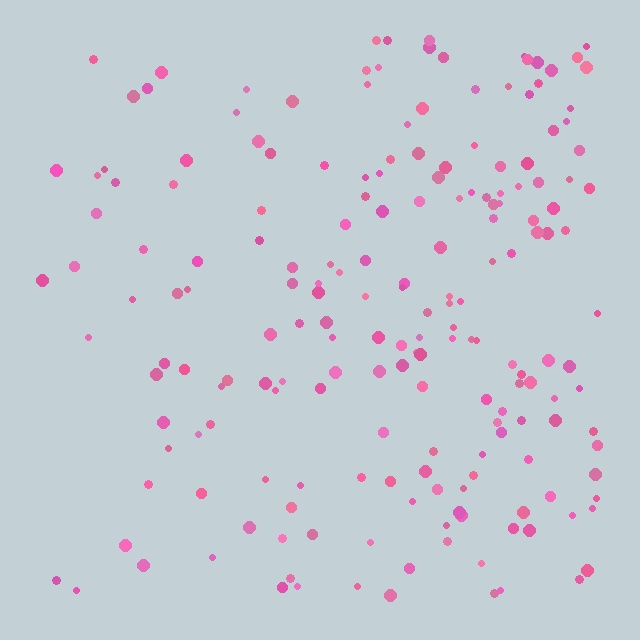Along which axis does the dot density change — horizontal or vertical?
Horizontal.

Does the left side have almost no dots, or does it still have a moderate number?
Still a moderate number, just noticeably fewer than the right.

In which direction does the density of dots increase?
From left to right, with the right side densest.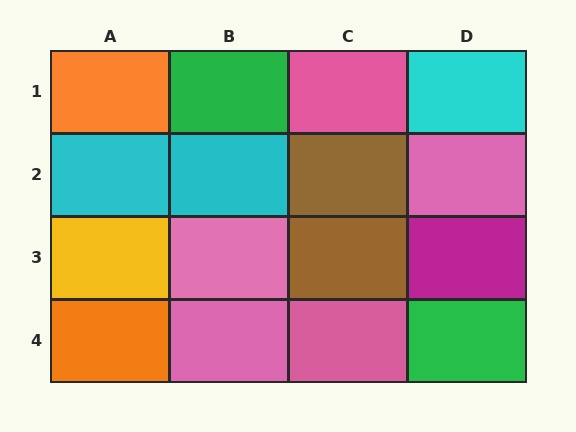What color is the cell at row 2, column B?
Cyan.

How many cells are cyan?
3 cells are cyan.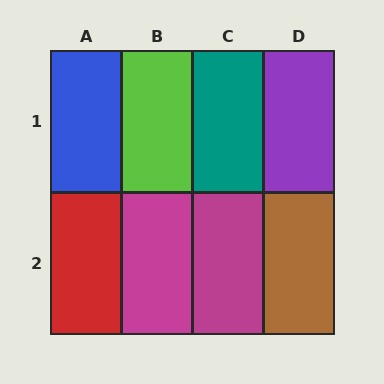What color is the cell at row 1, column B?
Lime.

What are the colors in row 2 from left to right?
Red, magenta, magenta, brown.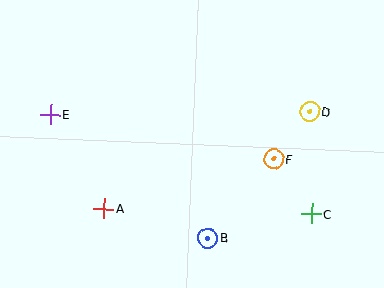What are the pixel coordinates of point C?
Point C is at (311, 214).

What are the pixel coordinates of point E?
Point E is at (51, 114).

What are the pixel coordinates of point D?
Point D is at (309, 111).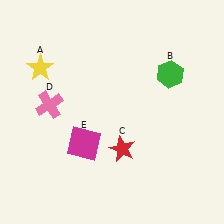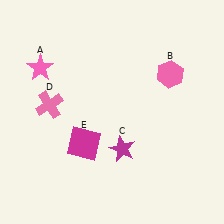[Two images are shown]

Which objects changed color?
A changed from yellow to pink. B changed from green to pink. C changed from red to magenta.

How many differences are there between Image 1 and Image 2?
There are 3 differences between the two images.